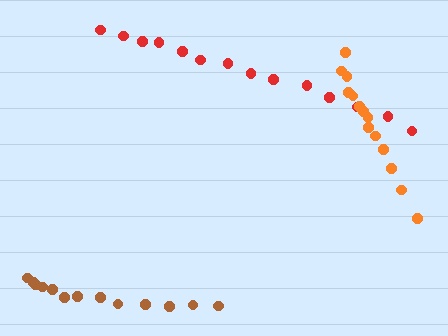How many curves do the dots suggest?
There are 3 distinct paths.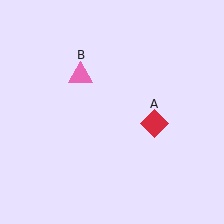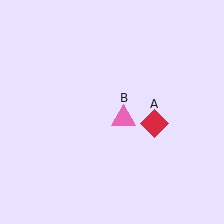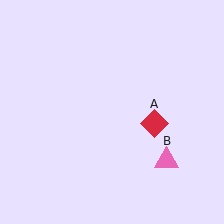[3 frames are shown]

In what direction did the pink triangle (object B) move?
The pink triangle (object B) moved down and to the right.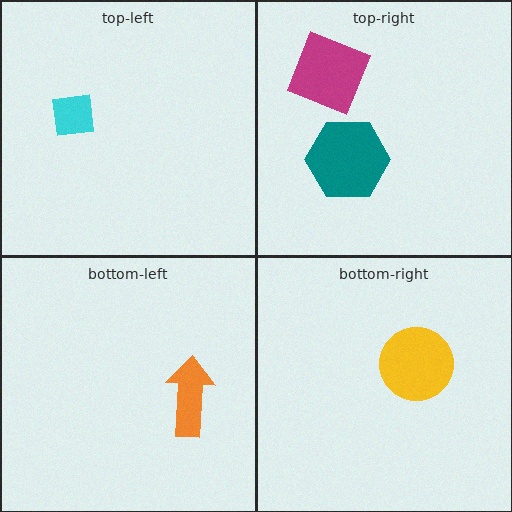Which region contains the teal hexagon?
The top-right region.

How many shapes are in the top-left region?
1.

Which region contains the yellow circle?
The bottom-right region.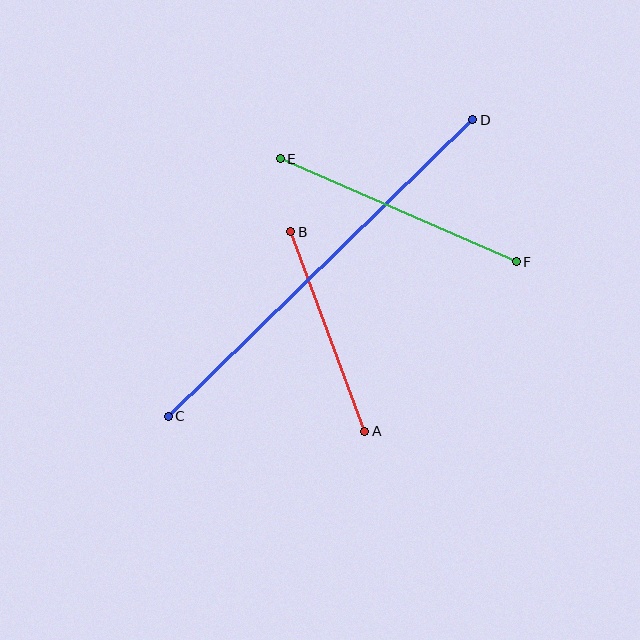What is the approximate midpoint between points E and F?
The midpoint is at approximately (398, 210) pixels.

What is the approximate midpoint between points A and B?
The midpoint is at approximately (328, 331) pixels.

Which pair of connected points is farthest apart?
Points C and D are farthest apart.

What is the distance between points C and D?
The distance is approximately 425 pixels.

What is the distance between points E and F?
The distance is approximately 257 pixels.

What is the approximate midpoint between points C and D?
The midpoint is at approximately (321, 268) pixels.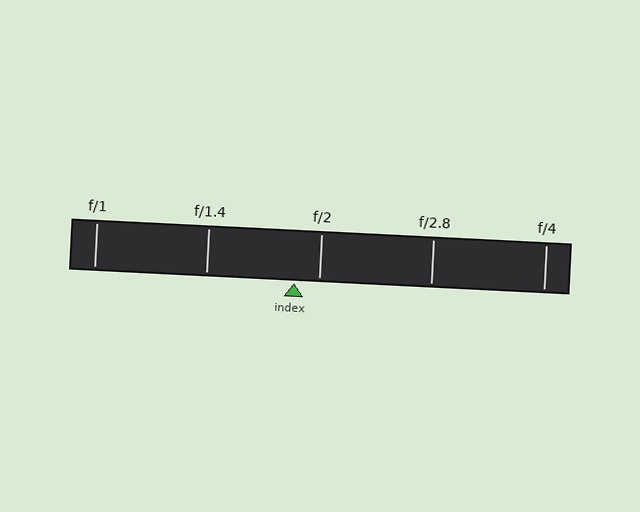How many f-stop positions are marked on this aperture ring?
There are 5 f-stop positions marked.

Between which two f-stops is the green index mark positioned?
The index mark is between f/1.4 and f/2.